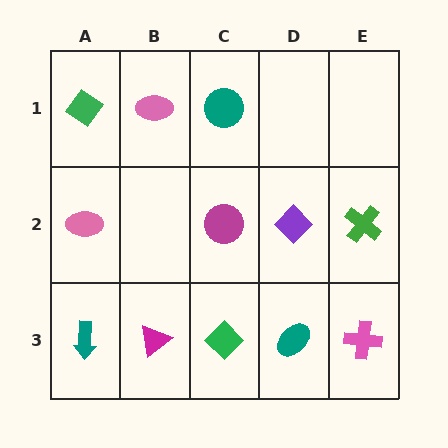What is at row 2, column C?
A magenta circle.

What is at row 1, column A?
A green diamond.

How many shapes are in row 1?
3 shapes.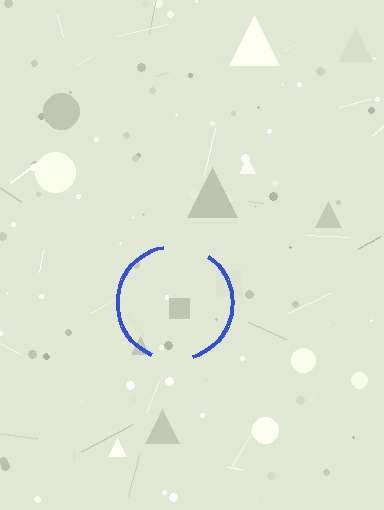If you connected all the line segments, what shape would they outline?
They would outline a circle.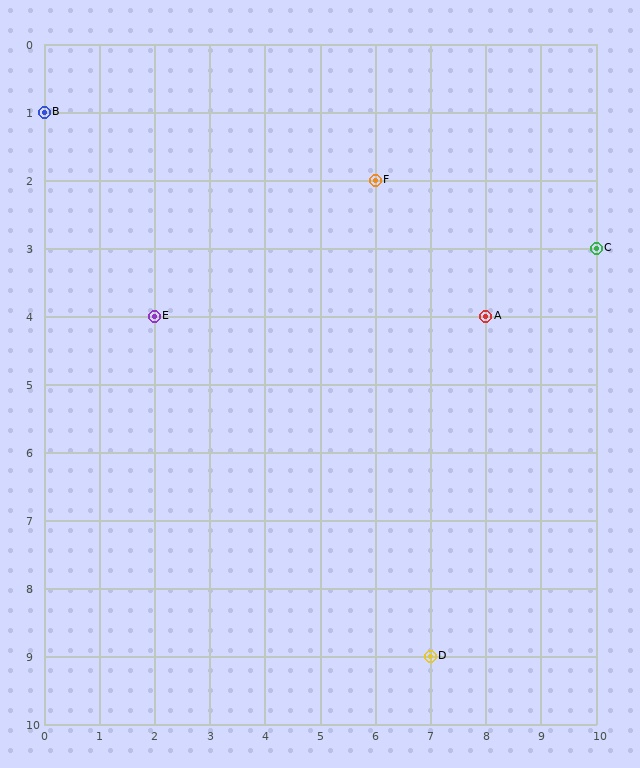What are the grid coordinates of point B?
Point B is at grid coordinates (0, 1).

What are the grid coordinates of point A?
Point A is at grid coordinates (8, 4).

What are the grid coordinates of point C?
Point C is at grid coordinates (10, 3).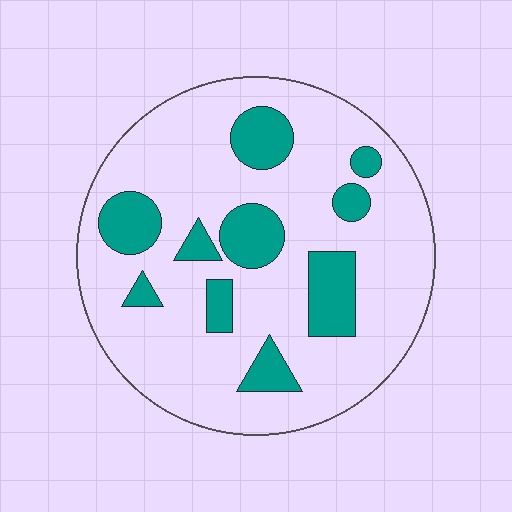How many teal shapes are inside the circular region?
10.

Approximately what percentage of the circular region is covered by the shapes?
Approximately 20%.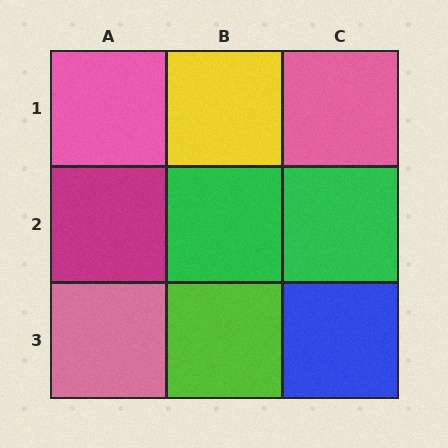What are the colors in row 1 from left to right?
Pink, yellow, pink.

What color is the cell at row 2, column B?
Green.